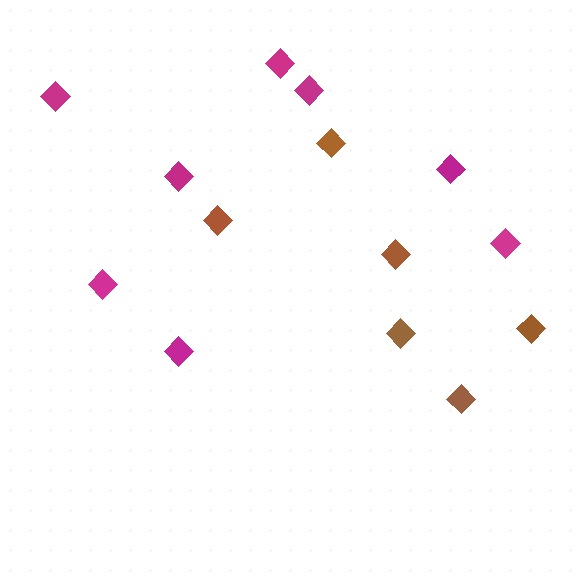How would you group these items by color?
There are 2 groups: one group of brown diamonds (6) and one group of magenta diamonds (8).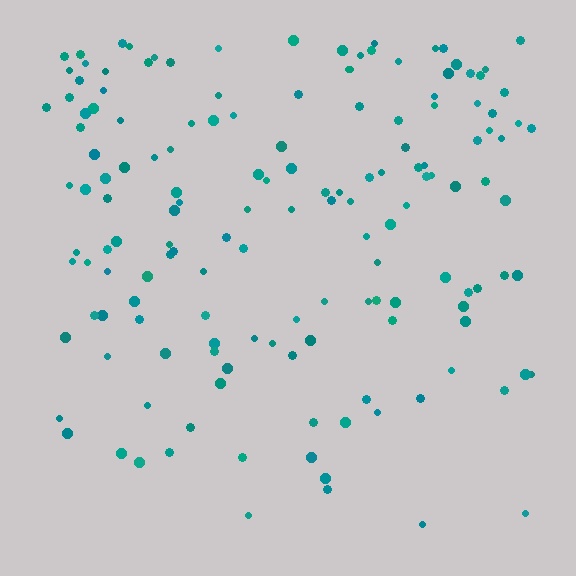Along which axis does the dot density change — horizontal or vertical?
Vertical.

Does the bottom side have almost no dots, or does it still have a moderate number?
Still a moderate number, just noticeably fewer than the top.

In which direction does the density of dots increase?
From bottom to top, with the top side densest.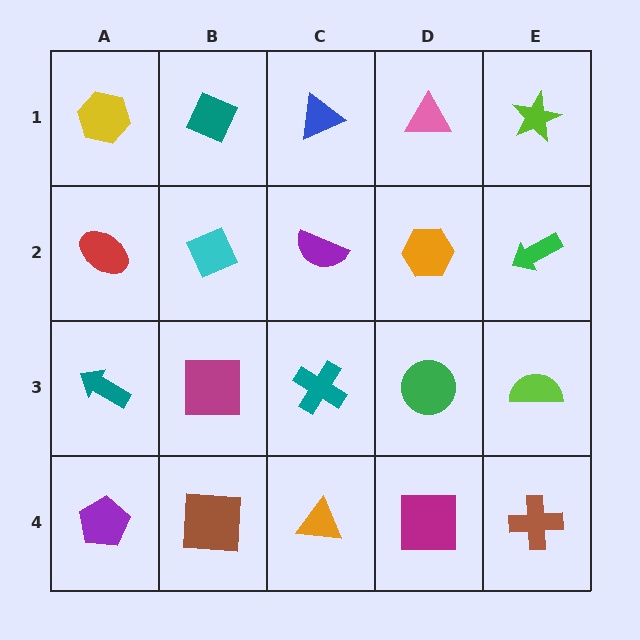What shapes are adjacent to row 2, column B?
A teal diamond (row 1, column B), a magenta square (row 3, column B), a red ellipse (row 2, column A), a purple semicircle (row 2, column C).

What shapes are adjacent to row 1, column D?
An orange hexagon (row 2, column D), a blue triangle (row 1, column C), a lime star (row 1, column E).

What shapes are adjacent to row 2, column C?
A blue triangle (row 1, column C), a teal cross (row 3, column C), a cyan diamond (row 2, column B), an orange hexagon (row 2, column D).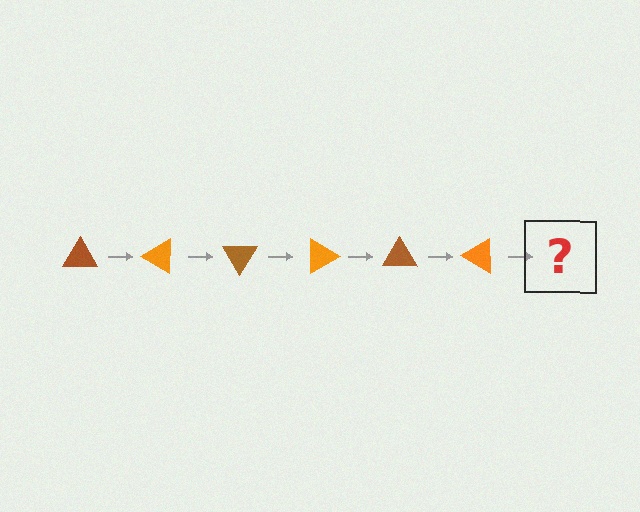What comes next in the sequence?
The next element should be a brown triangle, rotated 180 degrees from the start.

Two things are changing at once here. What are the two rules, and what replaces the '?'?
The two rules are that it rotates 30 degrees each step and the color cycles through brown and orange. The '?' should be a brown triangle, rotated 180 degrees from the start.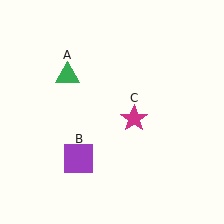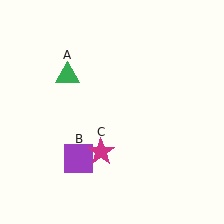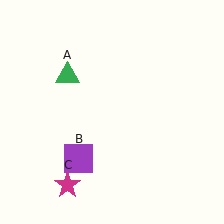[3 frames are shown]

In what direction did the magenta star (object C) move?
The magenta star (object C) moved down and to the left.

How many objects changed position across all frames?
1 object changed position: magenta star (object C).